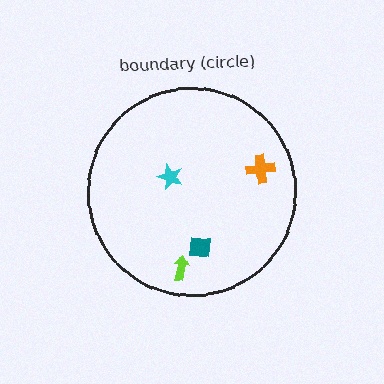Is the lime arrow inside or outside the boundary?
Inside.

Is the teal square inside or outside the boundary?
Inside.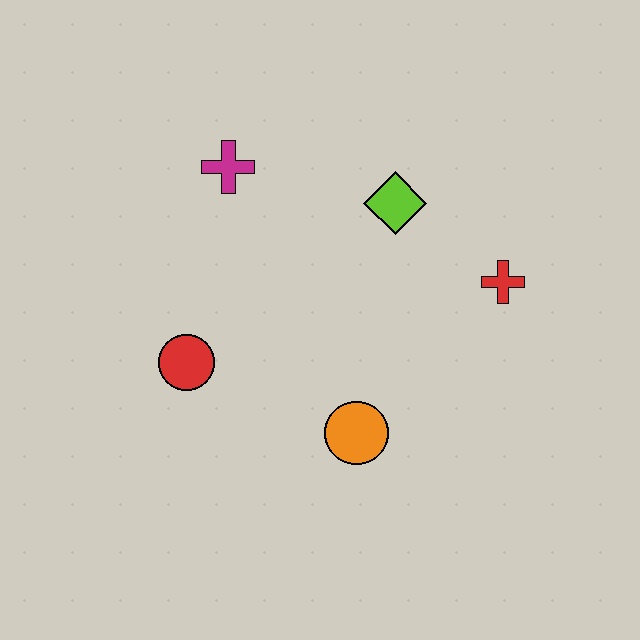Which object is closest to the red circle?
The orange circle is closest to the red circle.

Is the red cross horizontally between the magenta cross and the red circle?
No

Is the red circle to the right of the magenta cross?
No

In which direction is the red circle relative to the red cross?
The red circle is to the left of the red cross.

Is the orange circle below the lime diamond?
Yes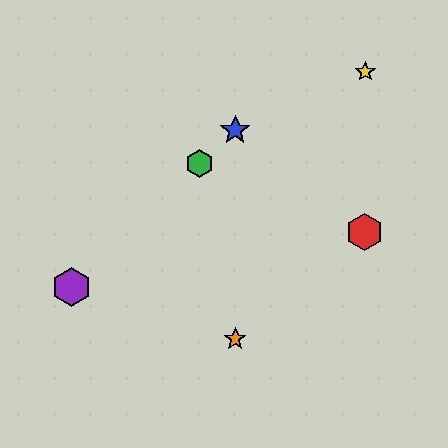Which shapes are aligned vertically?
The blue star, the orange star are aligned vertically.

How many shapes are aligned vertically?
2 shapes (the blue star, the orange star) are aligned vertically.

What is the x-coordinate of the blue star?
The blue star is at x≈235.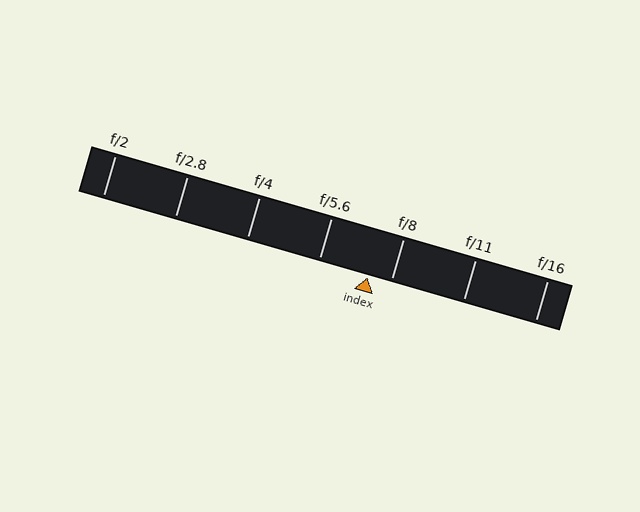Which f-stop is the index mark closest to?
The index mark is closest to f/8.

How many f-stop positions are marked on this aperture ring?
There are 7 f-stop positions marked.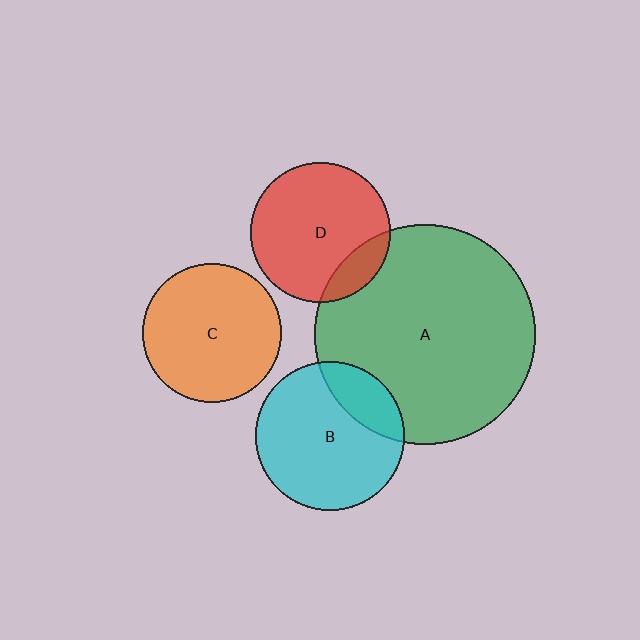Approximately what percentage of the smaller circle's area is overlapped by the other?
Approximately 15%.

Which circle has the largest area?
Circle A (green).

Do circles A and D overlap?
Yes.